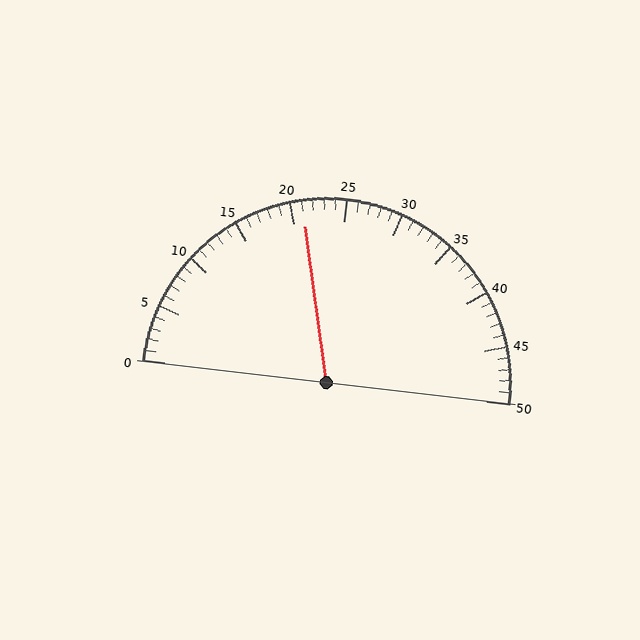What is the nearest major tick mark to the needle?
The nearest major tick mark is 20.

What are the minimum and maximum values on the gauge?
The gauge ranges from 0 to 50.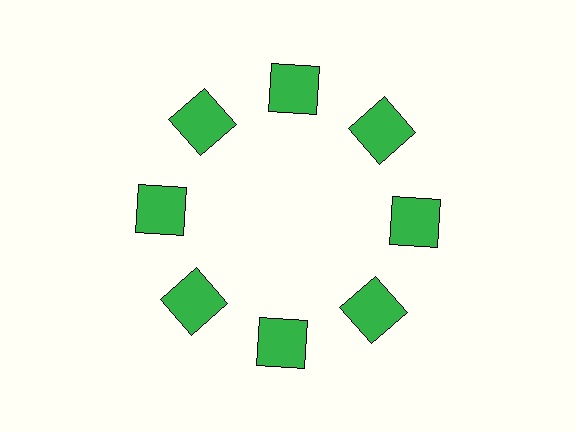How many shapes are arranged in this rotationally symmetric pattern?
There are 8 shapes, arranged in 8 groups of 1.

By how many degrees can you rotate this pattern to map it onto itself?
The pattern maps onto itself every 45 degrees of rotation.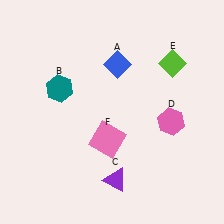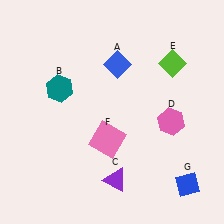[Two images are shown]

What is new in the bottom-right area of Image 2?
A blue diamond (G) was added in the bottom-right area of Image 2.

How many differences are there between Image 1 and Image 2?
There is 1 difference between the two images.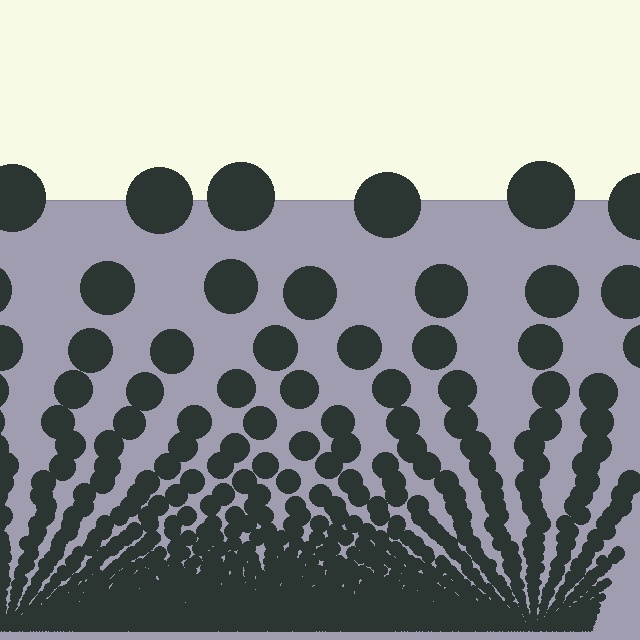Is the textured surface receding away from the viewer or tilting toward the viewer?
The surface appears to tilt toward the viewer. Texture elements get larger and sparser toward the top.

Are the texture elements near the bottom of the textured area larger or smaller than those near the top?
Smaller. The gradient is inverted — elements near the bottom are smaller and denser.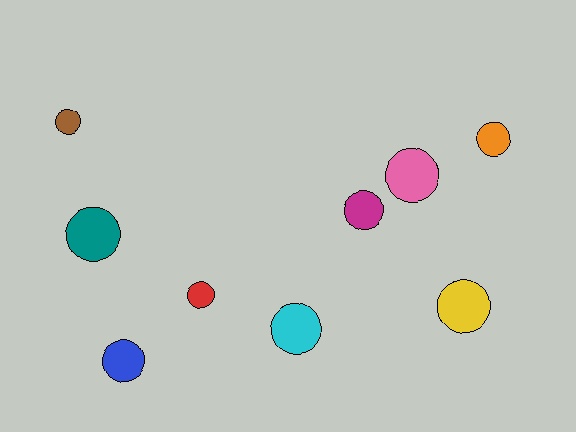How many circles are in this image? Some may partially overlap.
There are 9 circles.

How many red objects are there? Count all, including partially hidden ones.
There is 1 red object.